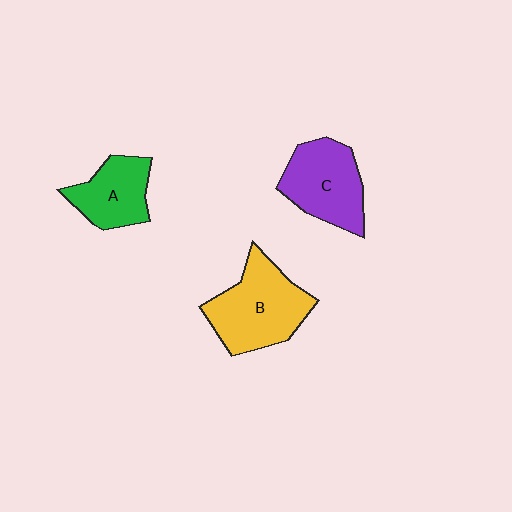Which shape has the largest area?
Shape B (yellow).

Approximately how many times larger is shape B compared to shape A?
Approximately 1.5 times.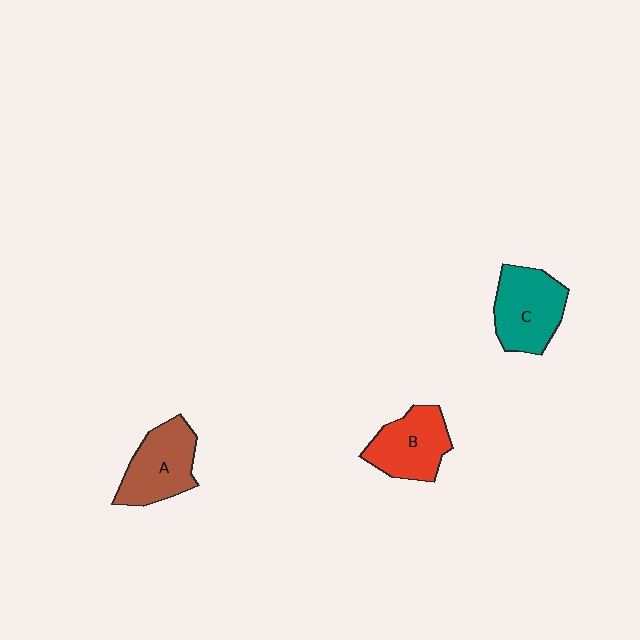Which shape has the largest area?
Shape C (teal).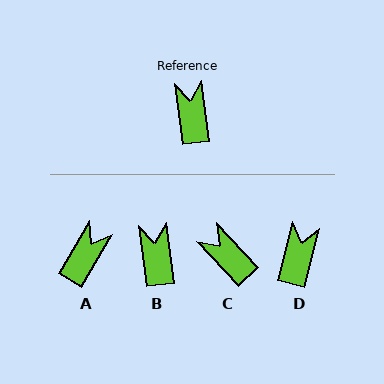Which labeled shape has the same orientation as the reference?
B.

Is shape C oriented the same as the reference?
No, it is off by about 36 degrees.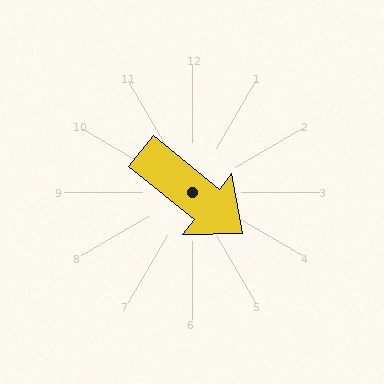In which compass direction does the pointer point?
Southeast.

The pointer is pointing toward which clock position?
Roughly 4 o'clock.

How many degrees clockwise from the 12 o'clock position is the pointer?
Approximately 129 degrees.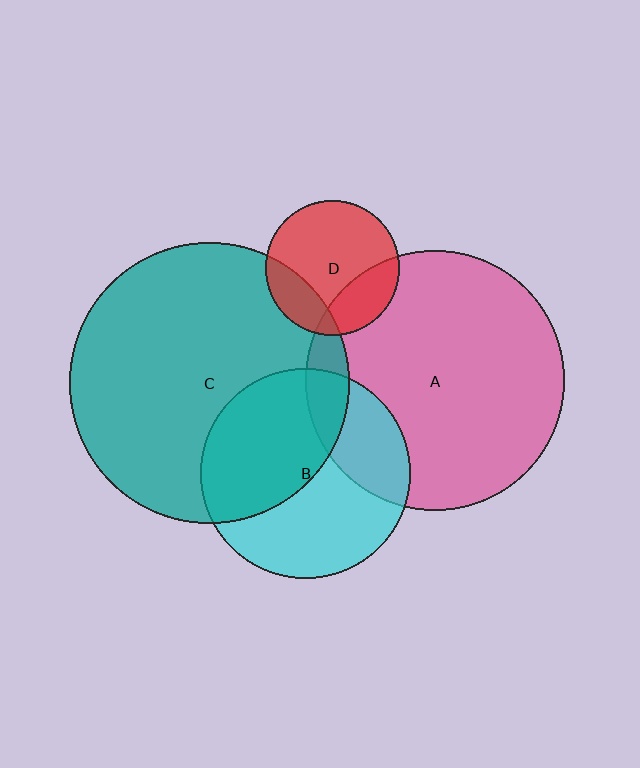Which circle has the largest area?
Circle C (teal).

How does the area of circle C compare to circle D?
Approximately 4.3 times.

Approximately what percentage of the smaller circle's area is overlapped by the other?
Approximately 25%.